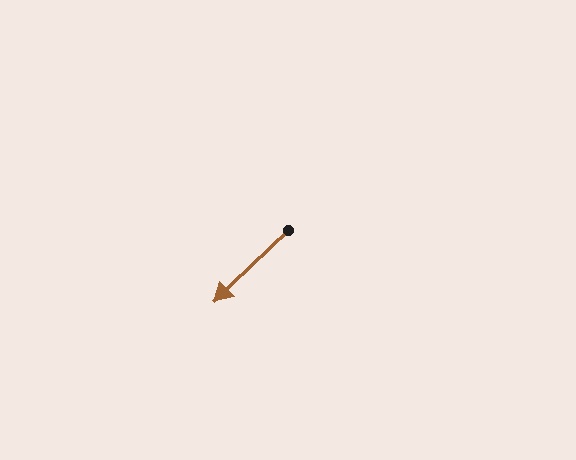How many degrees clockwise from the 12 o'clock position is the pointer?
Approximately 226 degrees.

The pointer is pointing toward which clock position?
Roughly 8 o'clock.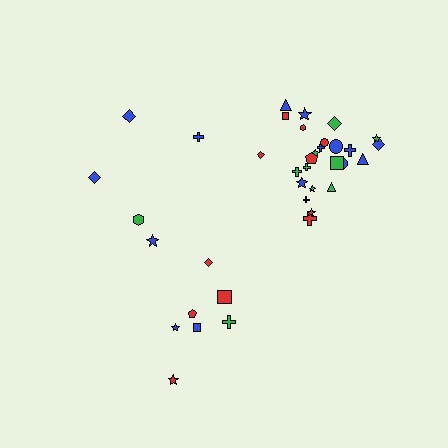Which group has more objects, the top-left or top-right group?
The top-right group.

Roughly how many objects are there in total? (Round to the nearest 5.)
Roughly 35 objects in total.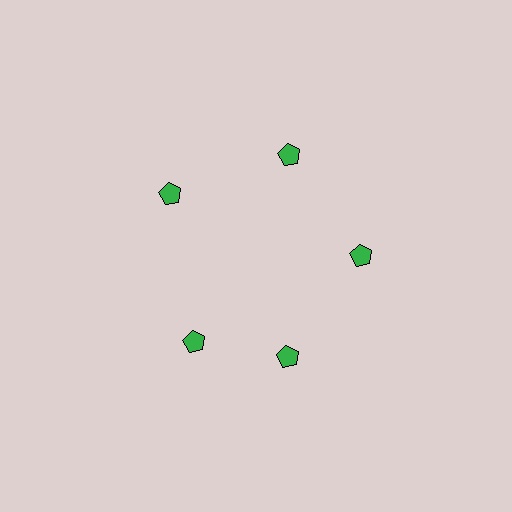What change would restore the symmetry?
The symmetry would be restored by rotating it back into even spacing with its neighbors so that all 5 pentagons sit at equal angles and equal distance from the center.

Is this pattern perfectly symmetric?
No. The 5 green pentagons are arranged in a ring, but one element near the 8 o'clock position is rotated out of alignment along the ring, breaking the 5-fold rotational symmetry.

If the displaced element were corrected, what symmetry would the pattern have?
It would have 5-fold rotational symmetry — the pattern would map onto itself every 72 degrees.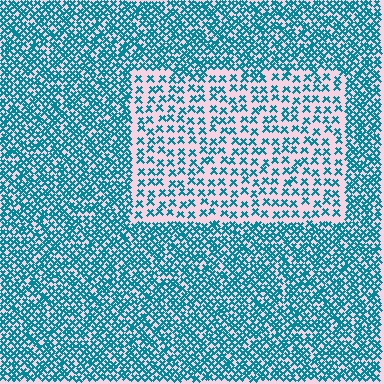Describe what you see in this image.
The image contains small teal elements arranged at two different densities. A rectangle-shaped region is visible where the elements are less densely packed than the surrounding area.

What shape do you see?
I see a rectangle.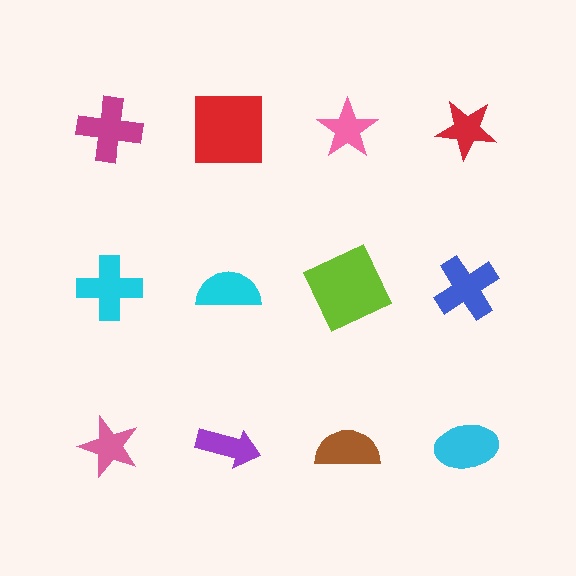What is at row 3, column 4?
A cyan ellipse.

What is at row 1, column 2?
A red square.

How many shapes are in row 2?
4 shapes.